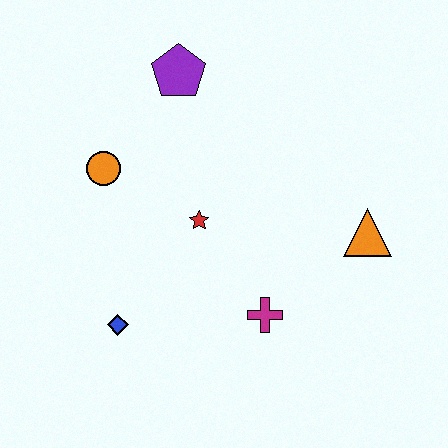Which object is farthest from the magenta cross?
The purple pentagon is farthest from the magenta cross.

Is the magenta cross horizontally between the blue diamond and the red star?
No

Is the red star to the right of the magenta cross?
No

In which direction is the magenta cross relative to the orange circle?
The magenta cross is to the right of the orange circle.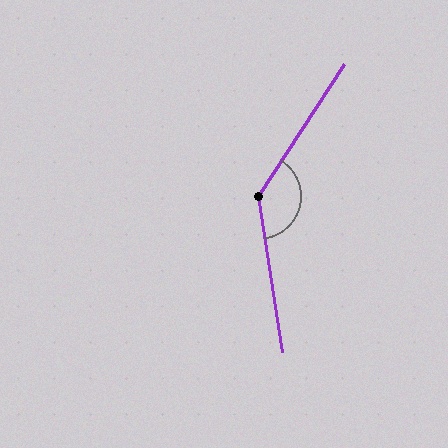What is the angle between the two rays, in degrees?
Approximately 138 degrees.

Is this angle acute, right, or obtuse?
It is obtuse.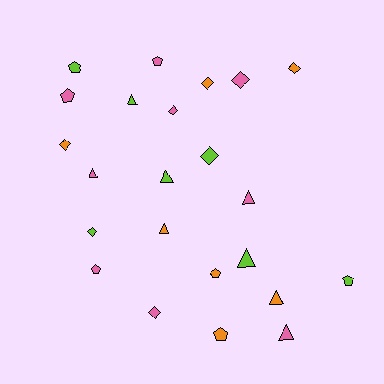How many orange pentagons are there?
There are 2 orange pentagons.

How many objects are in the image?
There are 23 objects.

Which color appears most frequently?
Pink, with 9 objects.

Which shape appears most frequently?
Diamond, with 8 objects.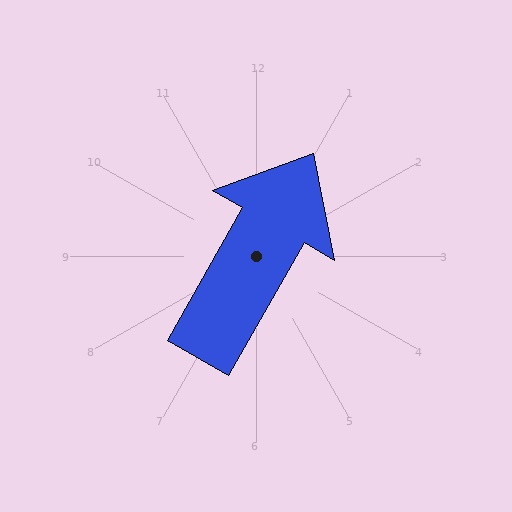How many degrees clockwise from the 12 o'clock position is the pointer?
Approximately 30 degrees.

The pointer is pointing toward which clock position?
Roughly 1 o'clock.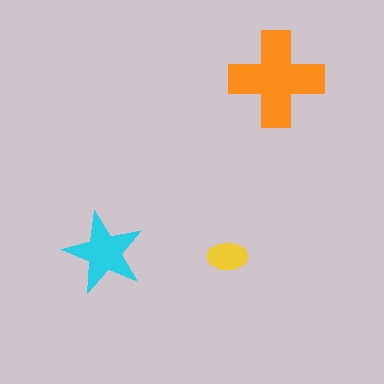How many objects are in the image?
There are 3 objects in the image.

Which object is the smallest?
The yellow ellipse.